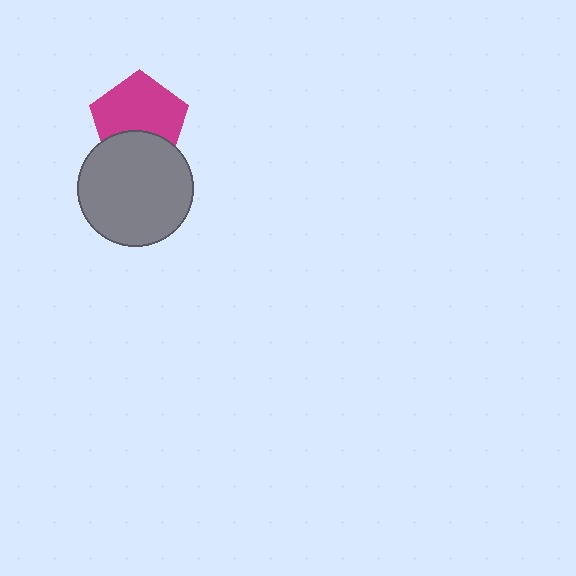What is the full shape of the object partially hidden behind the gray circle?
The partially hidden object is a magenta pentagon.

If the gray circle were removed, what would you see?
You would see the complete magenta pentagon.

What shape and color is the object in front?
The object in front is a gray circle.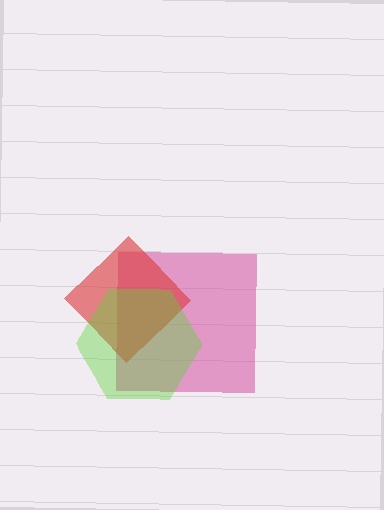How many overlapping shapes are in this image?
There are 3 overlapping shapes in the image.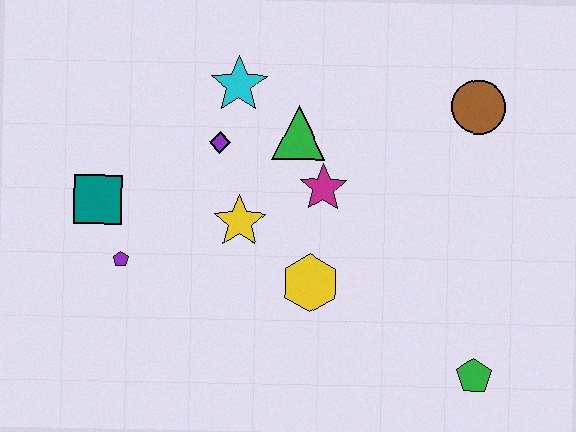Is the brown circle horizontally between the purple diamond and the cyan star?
No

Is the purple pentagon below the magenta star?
Yes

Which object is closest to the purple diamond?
The cyan star is closest to the purple diamond.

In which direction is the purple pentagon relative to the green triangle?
The purple pentagon is to the left of the green triangle.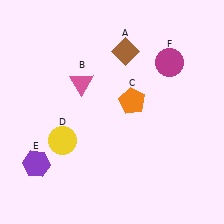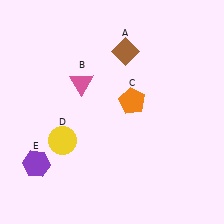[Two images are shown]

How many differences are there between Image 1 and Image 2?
There is 1 difference between the two images.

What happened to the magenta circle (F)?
The magenta circle (F) was removed in Image 2. It was in the top-right area of Image 1.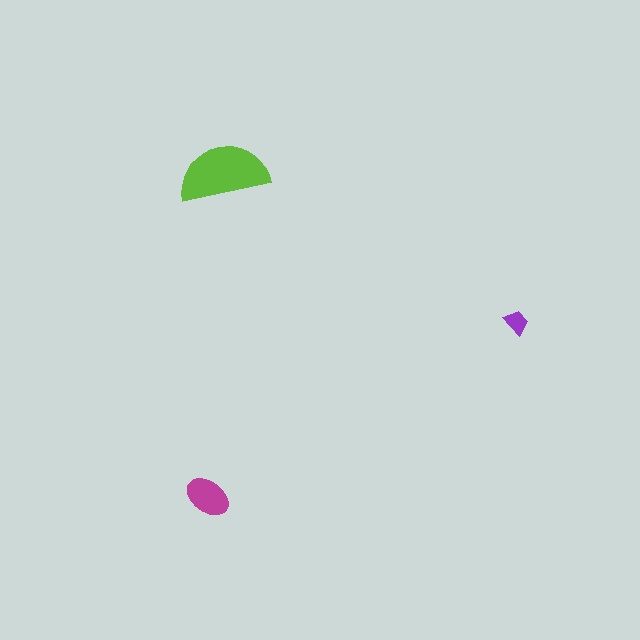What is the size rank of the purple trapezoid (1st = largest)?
3rd.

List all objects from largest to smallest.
The lime semicircle, the magenta ellipse, the purple trapezoid.